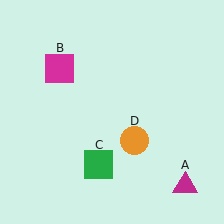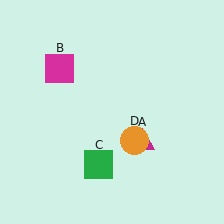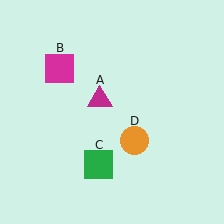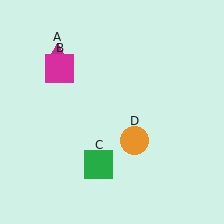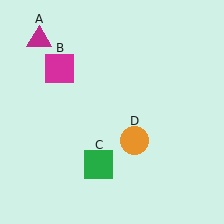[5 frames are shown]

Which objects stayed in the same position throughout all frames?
Magenta square (object B) and green square (object C) and orange circle (object D) remained stationary.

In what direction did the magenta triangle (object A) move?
The magenta triangle (object A) moved up and to the left.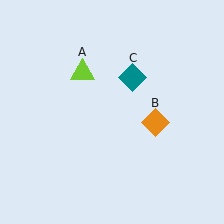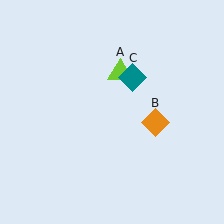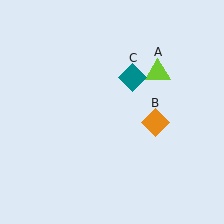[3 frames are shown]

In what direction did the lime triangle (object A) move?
The lime triangle (object A) moved right.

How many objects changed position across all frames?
1 object changed position: lime triangle (object A).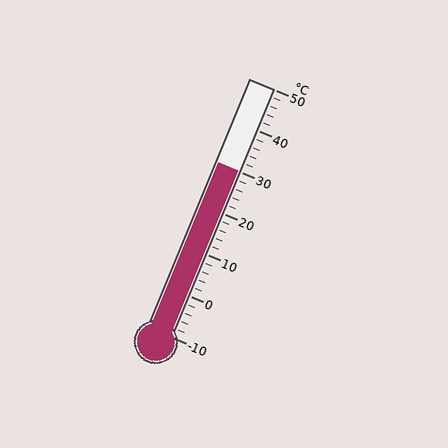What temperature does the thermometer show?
The thermometer shows approximately 30°C.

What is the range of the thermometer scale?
The thermometer scale ranges from -10°C to 50°C.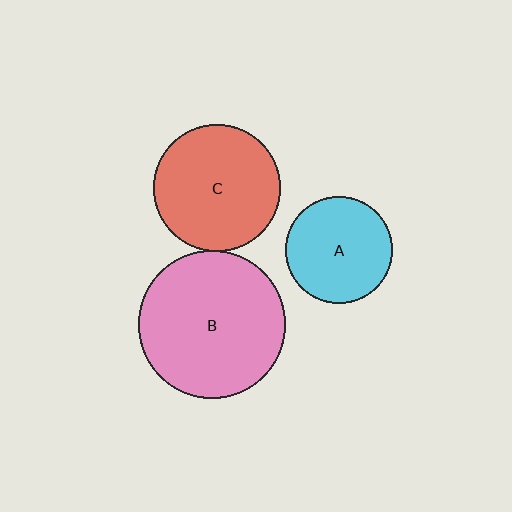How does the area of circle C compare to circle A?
Approximately 1.4 times.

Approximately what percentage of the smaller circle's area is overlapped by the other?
Approximately 5%.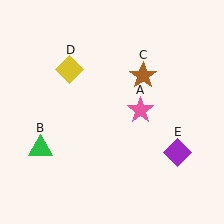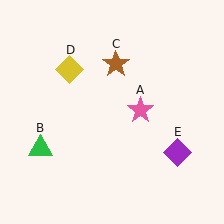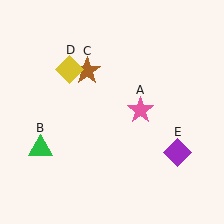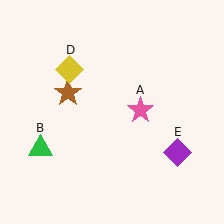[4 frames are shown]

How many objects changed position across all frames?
1 object changed position: brown star (object C).